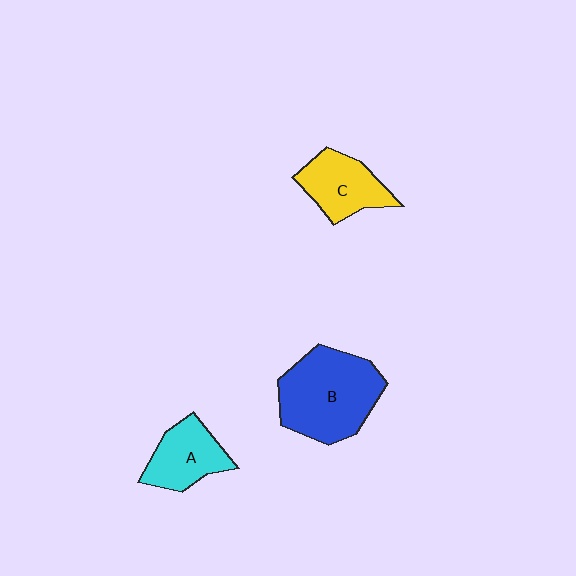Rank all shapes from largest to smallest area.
From largest to smallest: B (blue), C (yellow), A (cyan).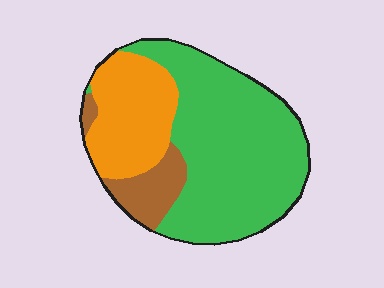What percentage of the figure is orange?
Orange covers about 25% of the figure.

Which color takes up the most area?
Green, at roughly 60%.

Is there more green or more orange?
Green.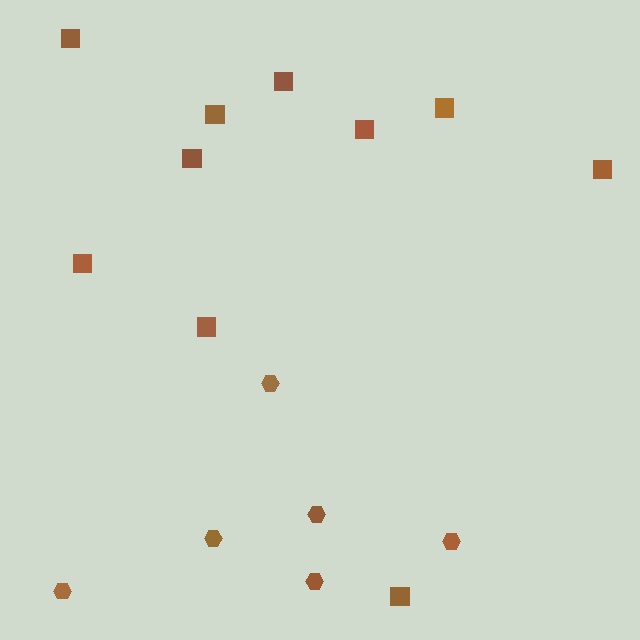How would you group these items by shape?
There are 2 groups: one group of squares (10) and one group of hexagons (6).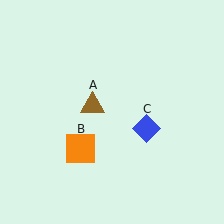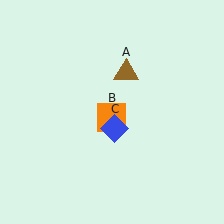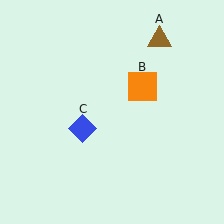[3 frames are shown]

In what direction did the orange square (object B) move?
The orange square (object B) moved up and to the right.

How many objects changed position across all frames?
3 objects changed position: brown triangle (object A), orange square (object B), blue diamond (object C).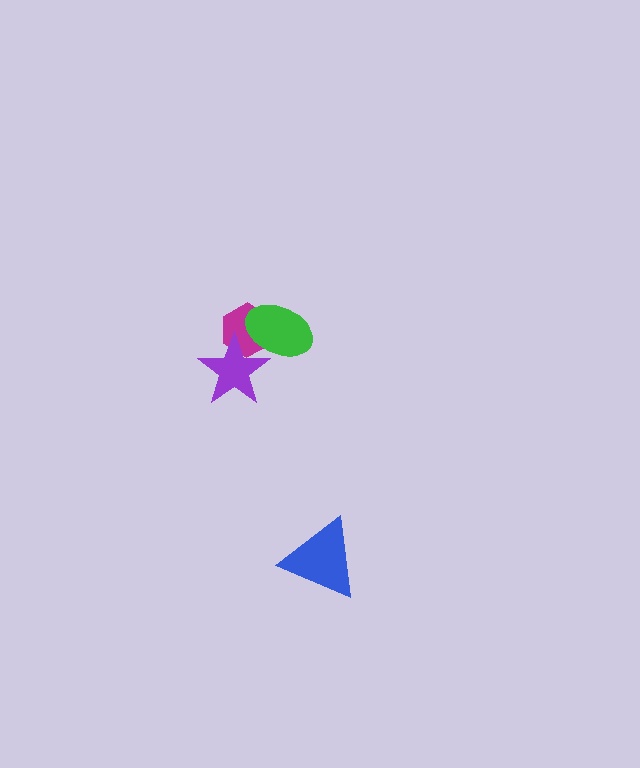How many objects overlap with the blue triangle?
0 objects overlap with the blue triangle.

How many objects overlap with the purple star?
2 objects overlap with the purple star.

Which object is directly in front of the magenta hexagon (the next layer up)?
The green ellipse is directly in front of the magenta hexagon.